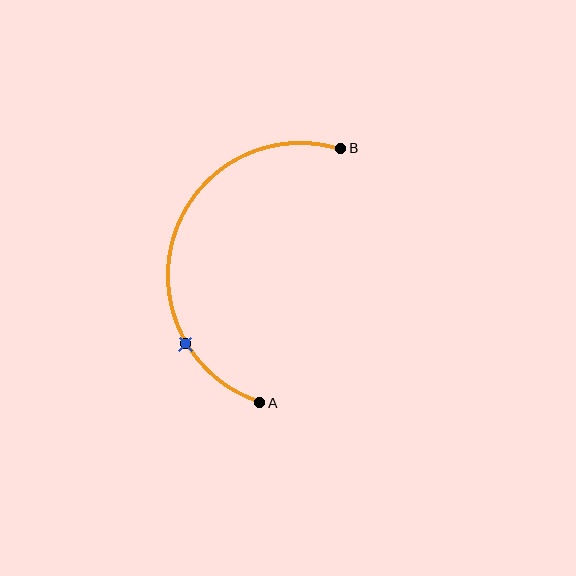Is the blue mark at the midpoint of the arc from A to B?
No. The blue mark lies on the arc but is closer to endpoint A. The arc midpoint would be at the point on the curve equidistant along the arc from both A and B.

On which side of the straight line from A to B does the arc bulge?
The arc bulges to the left of the straight line connecting A and B.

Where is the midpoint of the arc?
The arc midpoint is the point on the curve farthest from the straight line joining A and B. It sits to the left of that line.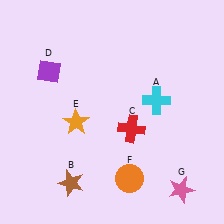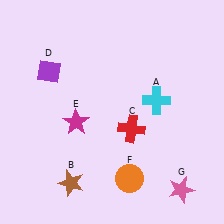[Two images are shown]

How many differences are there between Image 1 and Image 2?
There is 1 difference between the two images.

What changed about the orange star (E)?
In Image 1, E is orange. In Image 2, it changed to magenta.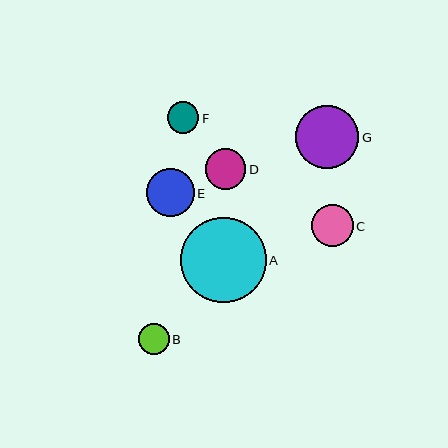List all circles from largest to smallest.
From largest to smallest: A, G, E, C, D, F, B.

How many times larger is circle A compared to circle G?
Circle A is approximately 1.4 times the size of circle G.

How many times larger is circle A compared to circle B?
Circle A is approximately 2.8 times the size of circle B.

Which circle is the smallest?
Circle B is the smallest with a size of approximately 31 pixels.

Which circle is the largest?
Circle A is the largest with a size of approximately 86 pixels.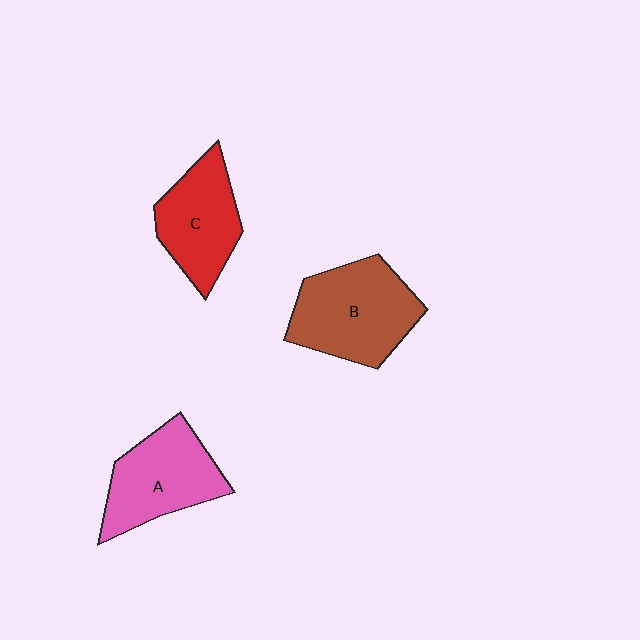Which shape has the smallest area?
Shape C (red).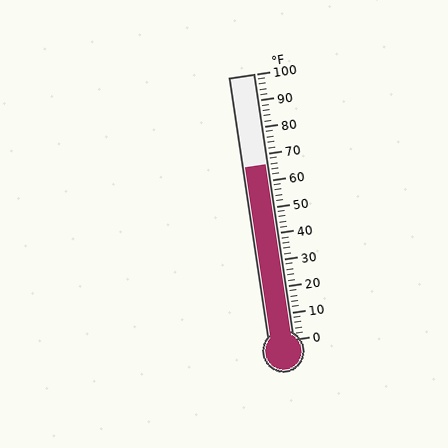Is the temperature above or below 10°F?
The temperature is above 10°F.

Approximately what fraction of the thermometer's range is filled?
The thermometer is filled to approximately 65% of its range.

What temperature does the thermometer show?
The thermometer shows approximately 66°F.